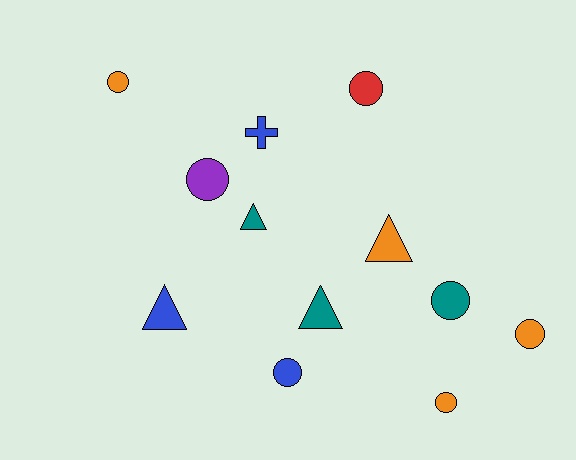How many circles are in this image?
There are 7 circles.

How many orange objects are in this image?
There are 4 orange objects.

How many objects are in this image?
There are 12 objects.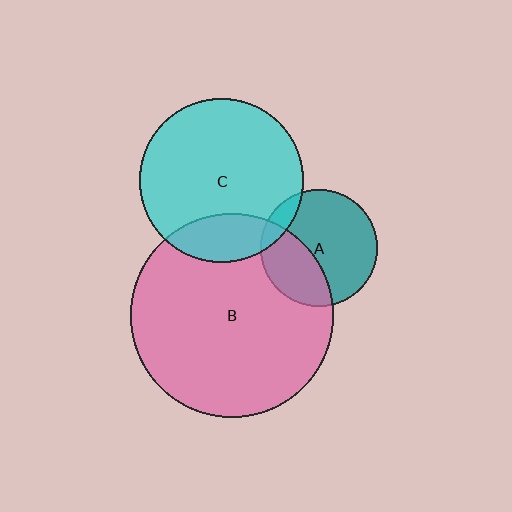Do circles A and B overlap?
Yes.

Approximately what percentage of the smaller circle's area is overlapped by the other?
Approximately 35%.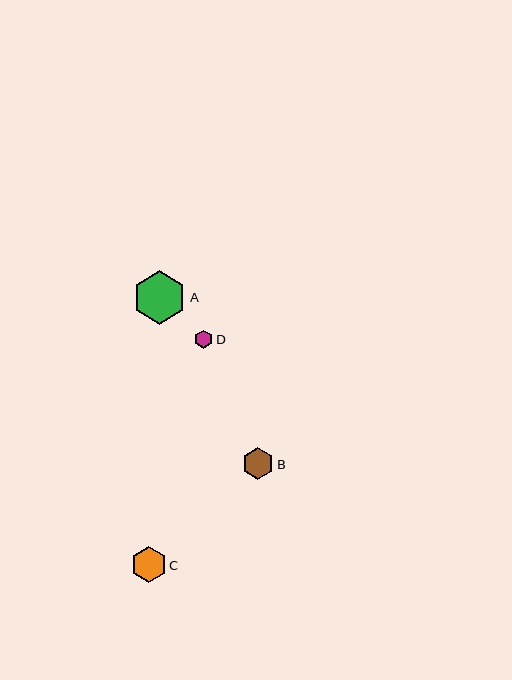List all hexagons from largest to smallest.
From largest to smallest: A, C, B, D.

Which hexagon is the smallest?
Hexagon D is the smallest with a size of approximately 18 pixels.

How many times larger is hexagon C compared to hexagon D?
Hexagon C is approximately 2.0 times the size of hexagon D.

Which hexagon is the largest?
Hexagon A is the largest with a size of approximately 54 pixels.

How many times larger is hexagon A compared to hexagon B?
Hexagon A is approximately 1.7 times the size of hexagon B.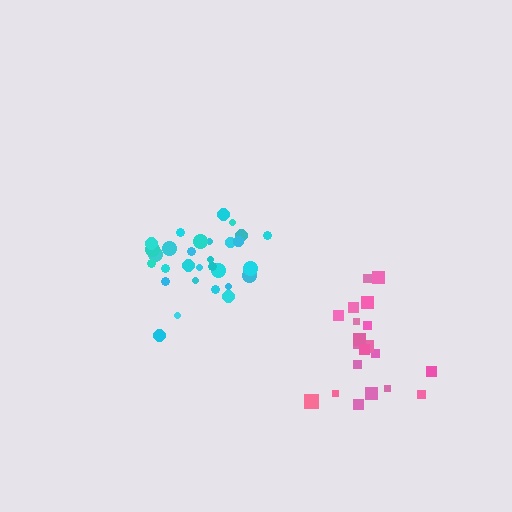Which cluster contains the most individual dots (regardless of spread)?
Cyan (30).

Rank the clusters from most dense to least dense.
cyan, pink.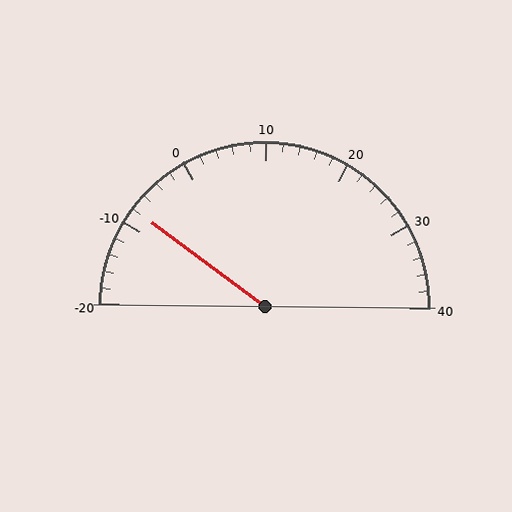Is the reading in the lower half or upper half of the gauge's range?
The reading is in the lower half of the range (-20 to 40).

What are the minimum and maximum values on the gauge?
The gauge ranges from -20 to 40.